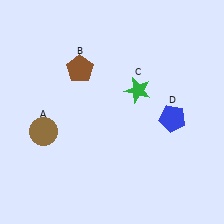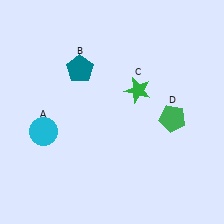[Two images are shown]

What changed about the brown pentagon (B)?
In Image 1, B is brown. In Image 2, it changed to teal.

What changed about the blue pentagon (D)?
In Image 1, D is blue. In Image 2, it changed to green.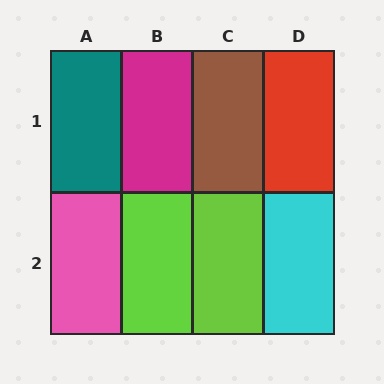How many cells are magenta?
1 cell is magenta.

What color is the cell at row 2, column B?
Lime.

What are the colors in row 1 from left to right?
Teal, magenta, brown, red.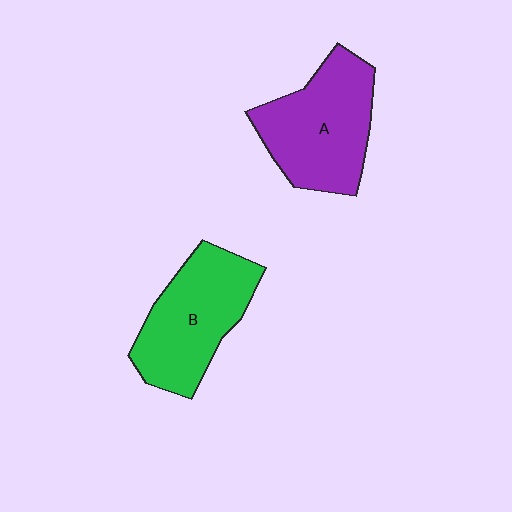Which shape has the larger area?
Shape A (purple).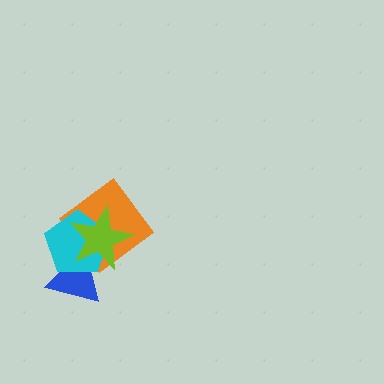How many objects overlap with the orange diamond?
2 objects overlap with the orange diamond.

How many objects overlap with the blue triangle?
2 objects overlap with the blue triangle.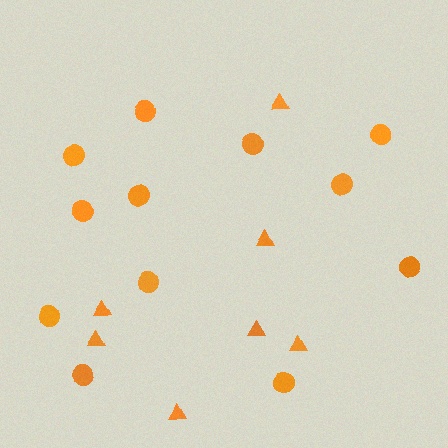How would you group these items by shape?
There are 2 groups: one group of circles (12) and one group of triangles (7).